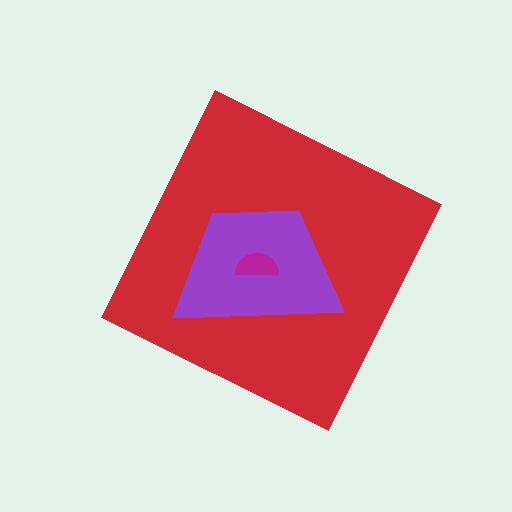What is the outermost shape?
The red diamond.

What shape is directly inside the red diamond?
The purple trapezoid.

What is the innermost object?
The magenta semicircle.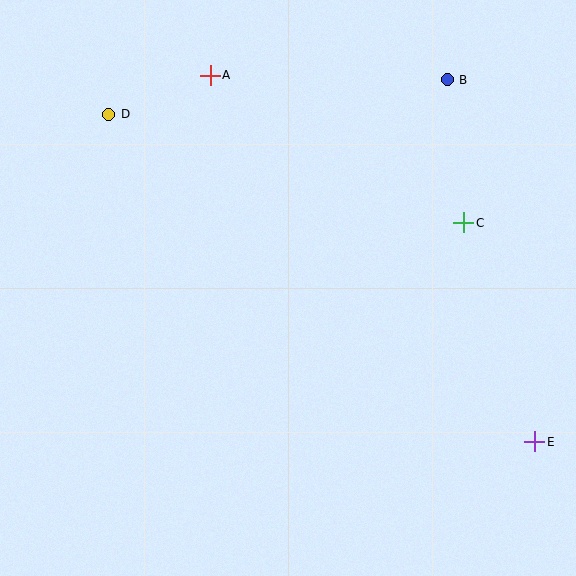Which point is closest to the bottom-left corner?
Point D is closest to the bottom-left corner.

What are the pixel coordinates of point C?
Point C is at (464, 223).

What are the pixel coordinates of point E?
Point E is at (535, 442).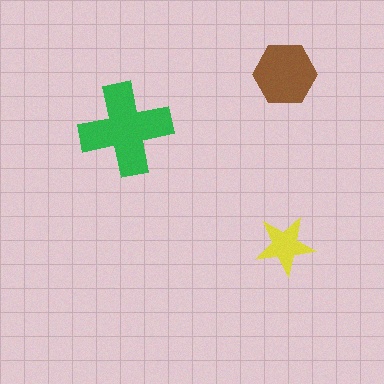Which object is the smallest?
The yellow star.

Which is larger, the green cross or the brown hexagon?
The green cross.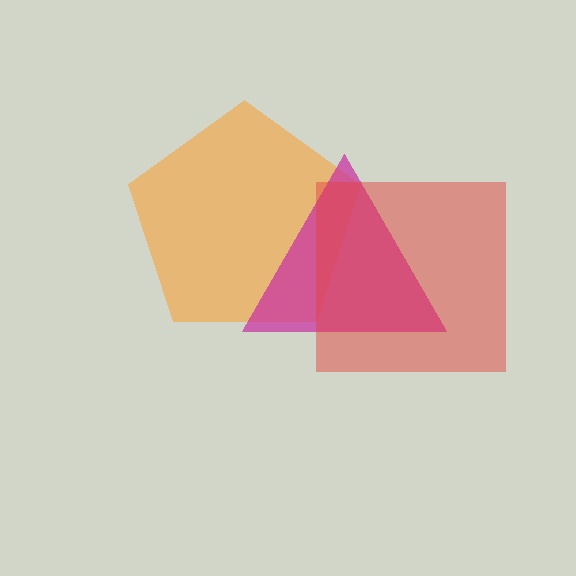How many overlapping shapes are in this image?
There are 3 overlapping shapes in the image.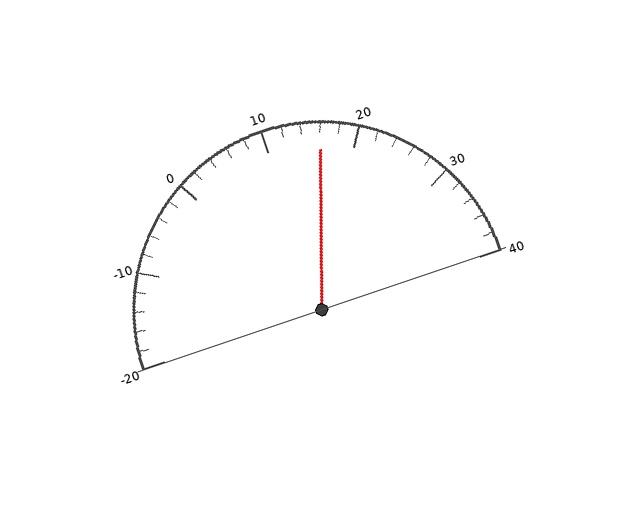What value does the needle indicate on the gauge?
The needle indicates approximately 16.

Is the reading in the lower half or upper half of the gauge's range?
The reading is in the upper half of the range (-20 to 40).